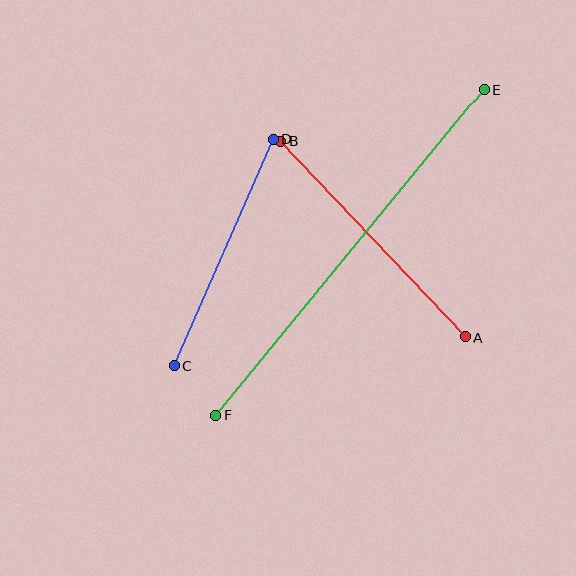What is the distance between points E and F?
The distance is approximately 422 pixels.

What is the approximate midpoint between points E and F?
The midpoint is at approximately (350, 252) pixels.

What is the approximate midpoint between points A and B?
The midpoint is at approximately (373, 239) pixels.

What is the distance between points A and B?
The distance is approximately 269 pixels.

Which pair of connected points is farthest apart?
Points E and F are farthest apart.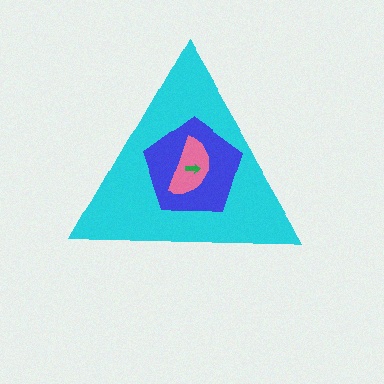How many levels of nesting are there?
4.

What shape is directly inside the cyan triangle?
The blue pentagon.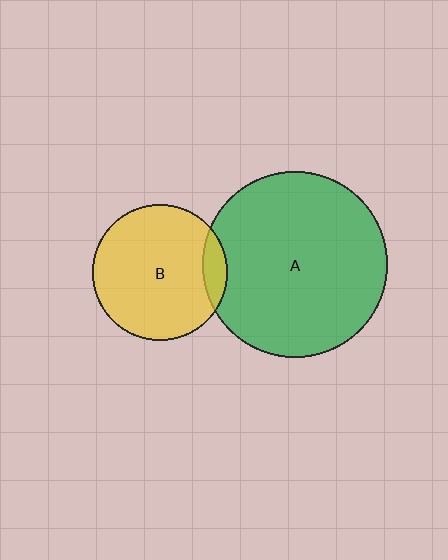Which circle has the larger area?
Circle A (green).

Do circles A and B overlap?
Yes.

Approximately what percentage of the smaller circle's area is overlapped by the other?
Approximately 10%.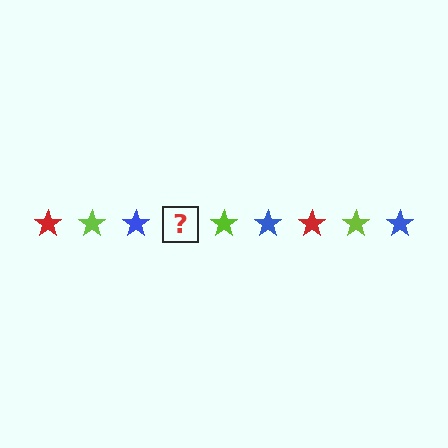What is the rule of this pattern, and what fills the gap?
The rule is that the pattern cycles through red, lime, blue stars. The gap should be filled with a red star.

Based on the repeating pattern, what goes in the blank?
The blank should be a red star.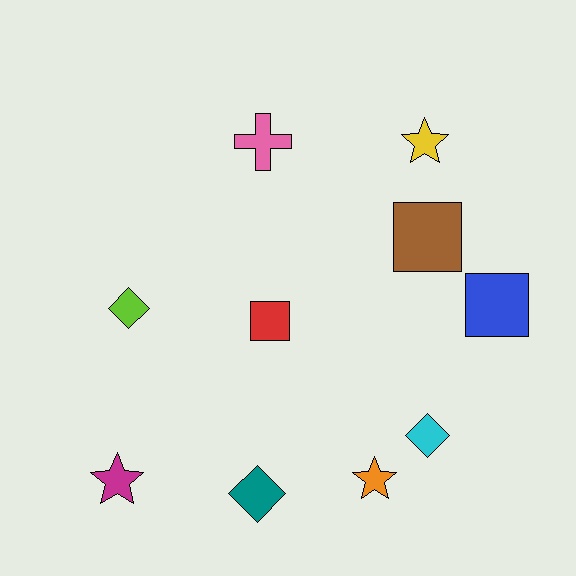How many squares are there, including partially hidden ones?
There are 3 squares.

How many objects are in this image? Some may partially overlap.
There are 10 objects.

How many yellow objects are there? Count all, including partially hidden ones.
There is 1 yellow object.